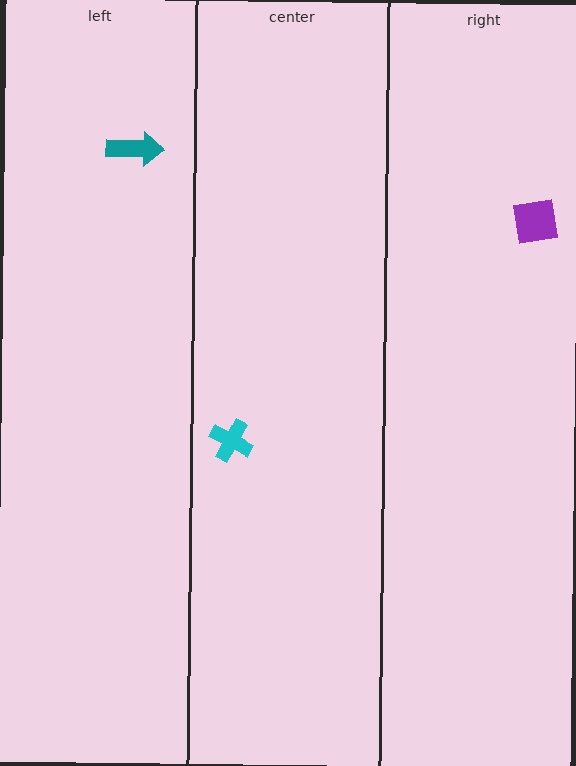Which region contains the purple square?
The right region.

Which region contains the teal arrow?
The left region.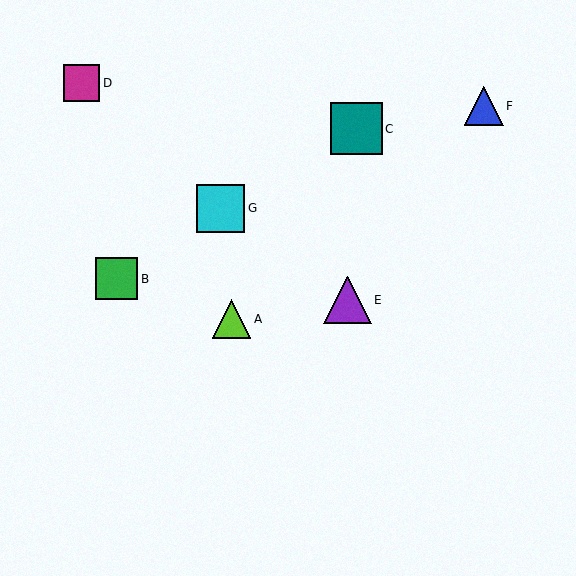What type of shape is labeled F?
Shape F is a blue triangle.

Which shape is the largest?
The teal square (labeled C) is the largest.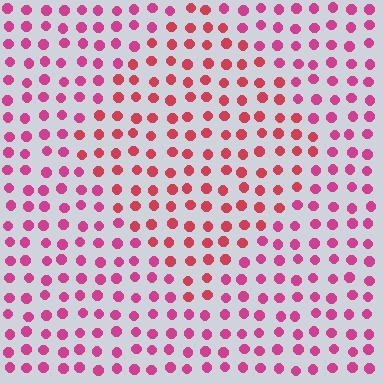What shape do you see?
I see a diamond.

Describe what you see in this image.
The image is filled with small magenta elements in a uniform arrangement. A diamond-shaped region is visible where the elements are tinted to a slightly different hue, forming a subtle color boundary.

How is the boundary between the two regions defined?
The boundary is defined purely by a slight shift in hue (about 25 degrees). Spacing, size, and orientation are identical on both sides.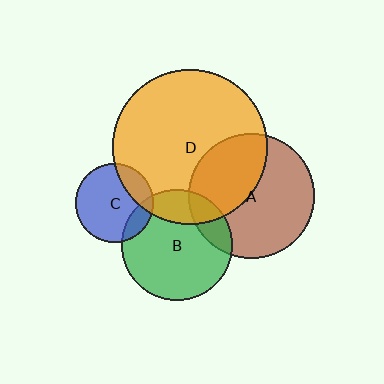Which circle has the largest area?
Circle D (orange).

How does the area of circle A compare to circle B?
Approximately 1.3 times.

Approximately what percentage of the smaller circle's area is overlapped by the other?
Approximately 20%.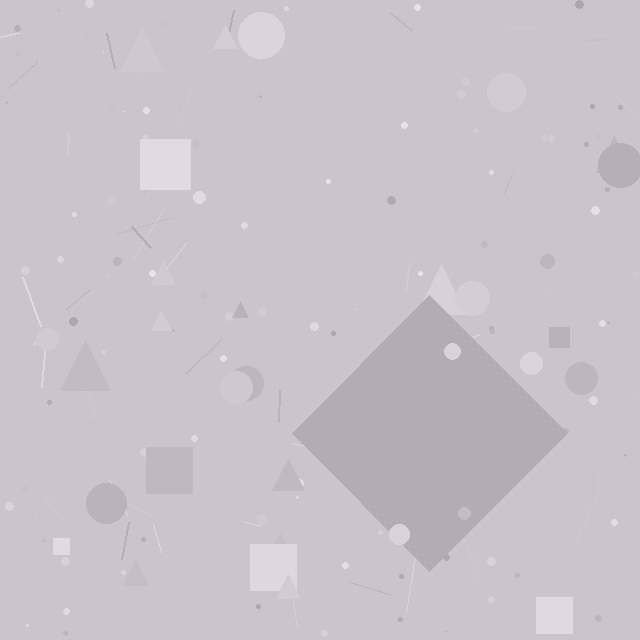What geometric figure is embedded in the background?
A diamond is embedded in the background.